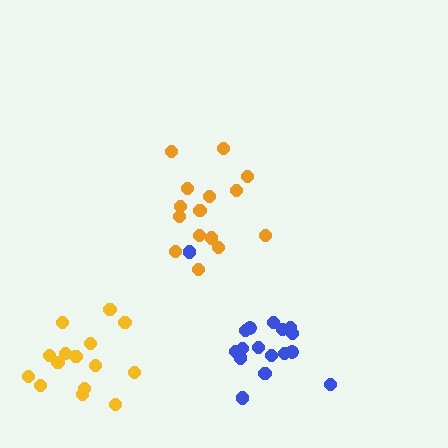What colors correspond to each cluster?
The clusters are colored: blue, yellow, orange.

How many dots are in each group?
Group 1: 17 dots, Group 2: 15 dots, Group 3: 15 dots (47 total).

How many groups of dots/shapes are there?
There are 3 groups.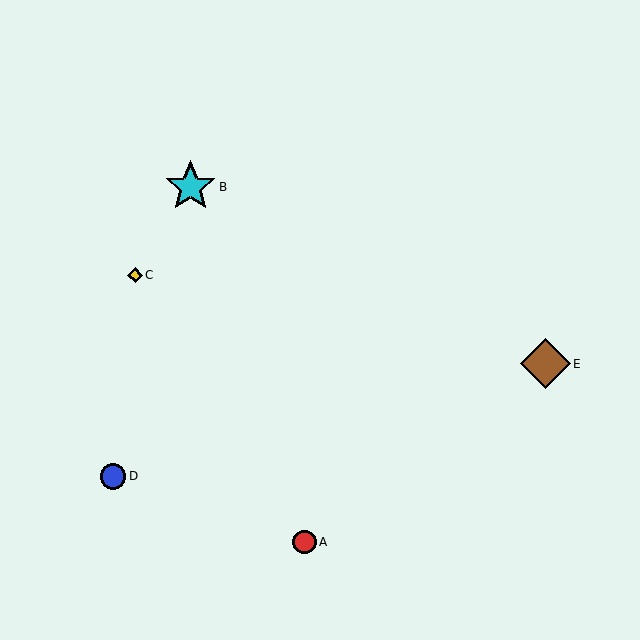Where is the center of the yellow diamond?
The center of the yellow diamond is at (135, 275).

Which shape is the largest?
The cyan star (labeled B) is the largest.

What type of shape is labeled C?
Shape C is a yellow diamond.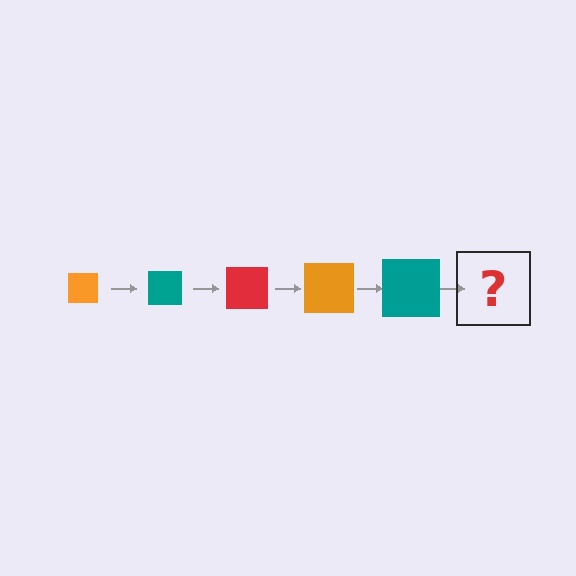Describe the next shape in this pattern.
It should be a red square, larger than the previous one.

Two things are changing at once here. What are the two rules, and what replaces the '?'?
The two rules are that the square grows larger each step and the color cycles through orange, teal, and red. The '?' should be a red square, larger than the previous one.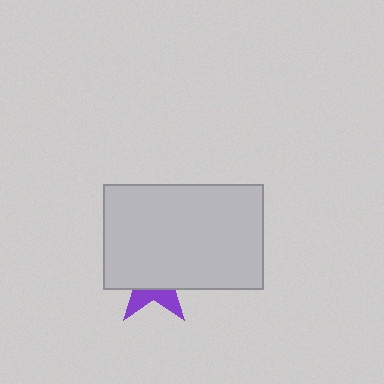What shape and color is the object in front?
The object in front is a light gray rectangle.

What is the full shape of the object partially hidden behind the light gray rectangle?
The partially hidden object is a purple star.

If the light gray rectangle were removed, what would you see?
You would see the complete purple star.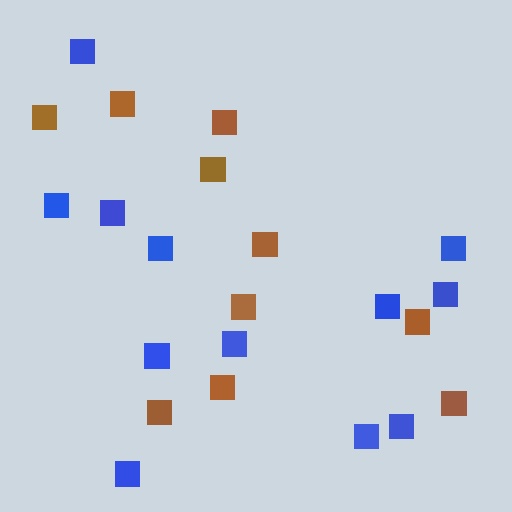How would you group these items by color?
There are 2 groups: one group of blue squares (12) and one group of brown squares (10).